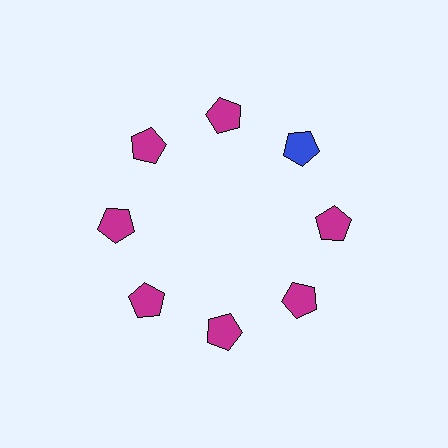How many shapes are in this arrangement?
There are 8 shapes arranged in a ring pattern.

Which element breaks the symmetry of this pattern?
The blue pentagon at roughly the 2 o'clock position breaks the symmetry. All other shapes are magenta pentagons.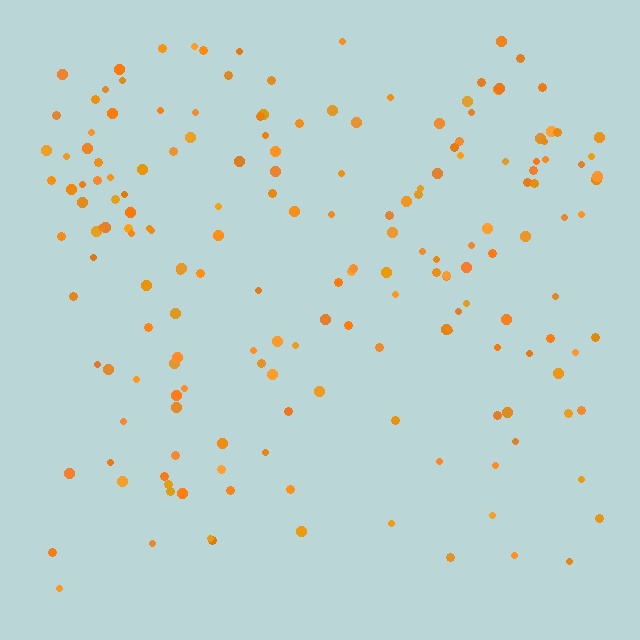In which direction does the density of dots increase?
From bottom to top, with the top side densest.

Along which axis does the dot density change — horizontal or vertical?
Vertical.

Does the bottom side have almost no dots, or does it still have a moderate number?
Still a moderate number, just noticeably fewer than the top.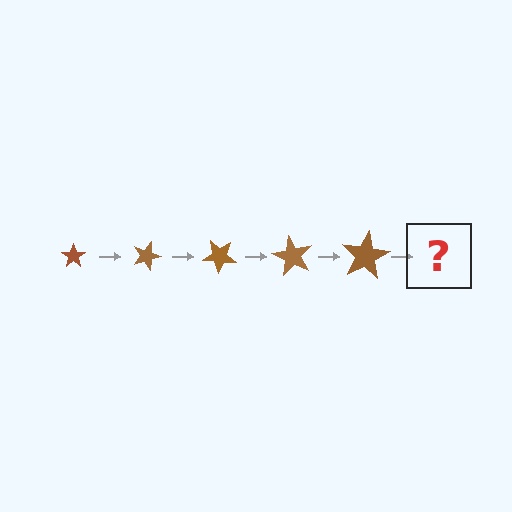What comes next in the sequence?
The next element should be a star, larger than the previous one and rotated 100 degrees from the start.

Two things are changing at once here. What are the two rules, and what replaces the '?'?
The two rules are that the star grows larger each step and it rotates 20 degrees each step. The '?' should be a star, larger than the previous one and rotated 100 degrees from the start.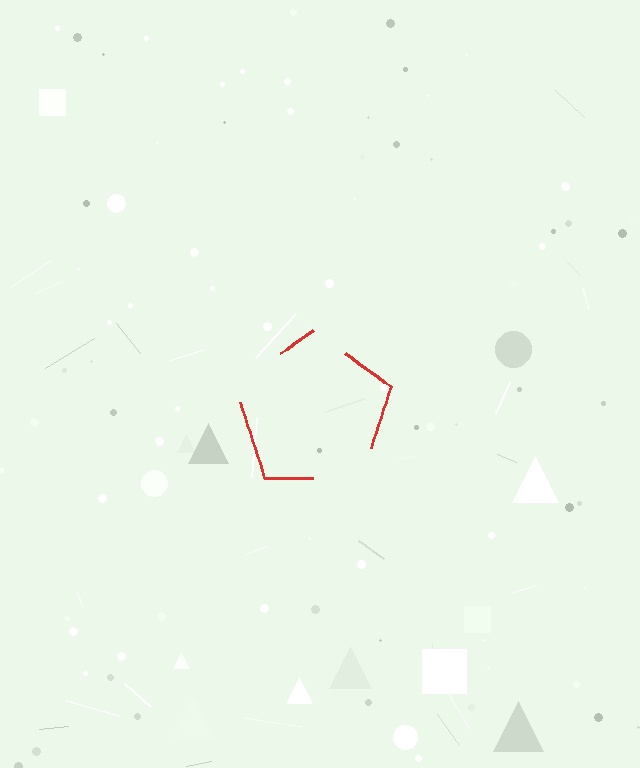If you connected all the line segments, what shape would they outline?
They would outline a pentagon.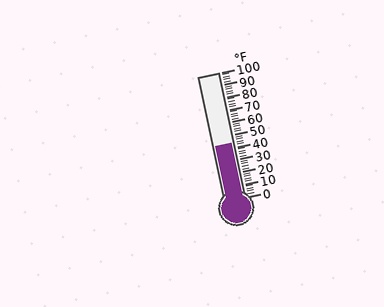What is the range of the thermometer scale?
The thermometer scale ranges from 0°F to 100°F.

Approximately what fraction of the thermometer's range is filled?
The thermometer is filled to approximately 45% of its range.